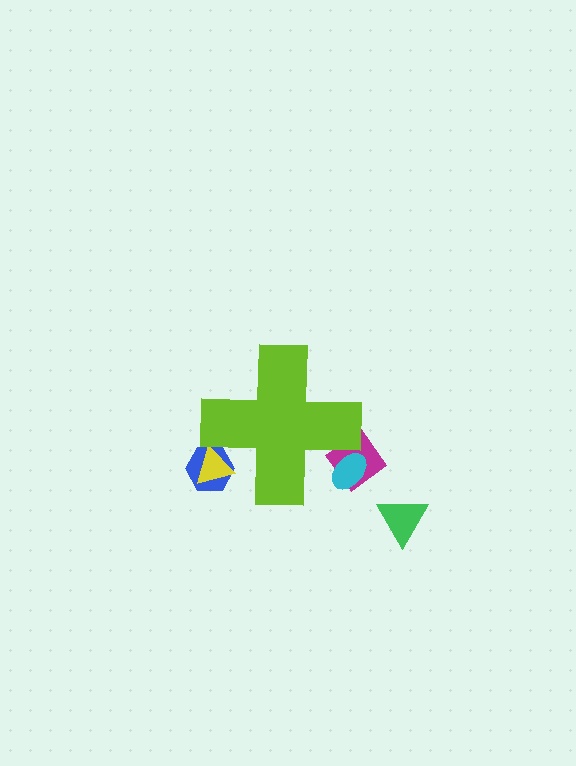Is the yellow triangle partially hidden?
Yes, the yellow triangle is partially hidden behind the lime cross.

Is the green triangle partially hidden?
No, the green triangle is fully visible.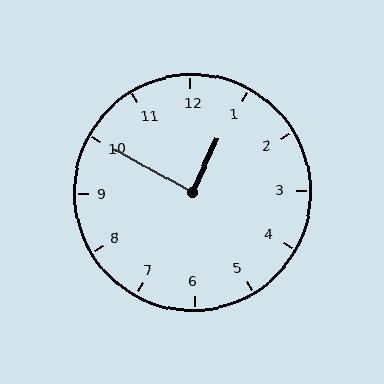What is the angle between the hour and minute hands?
Approximately 85 degrees.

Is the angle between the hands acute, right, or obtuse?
It is right.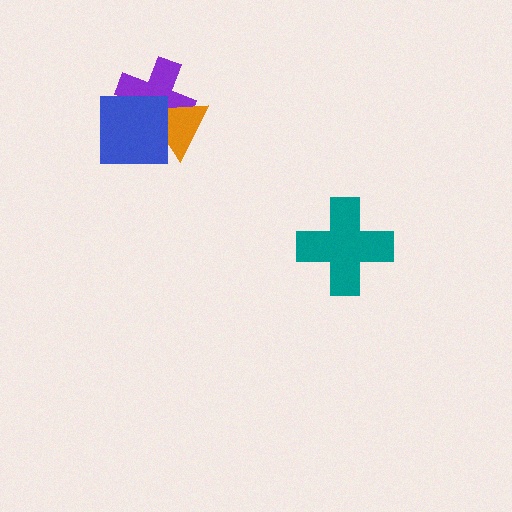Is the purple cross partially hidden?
Yes, it is partially covered by another shape.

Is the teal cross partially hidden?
No, no other shape covers it.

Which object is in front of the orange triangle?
The blue square is in front of the orange triangle.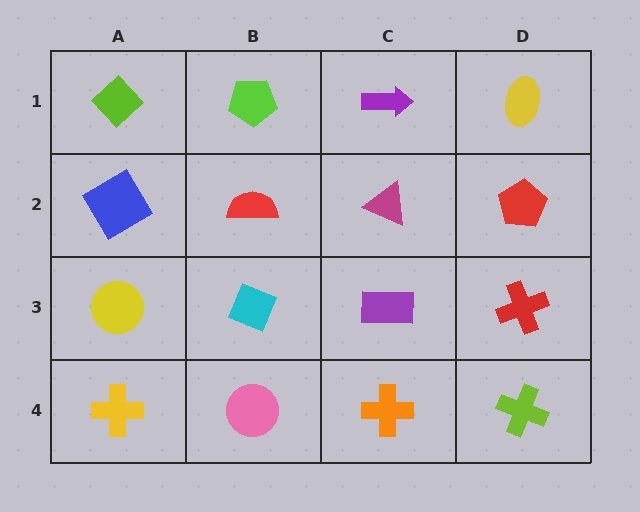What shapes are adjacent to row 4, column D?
A red cross (row 3, column D), an orange cross (row 4, column C).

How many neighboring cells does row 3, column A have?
3.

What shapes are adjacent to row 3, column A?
A blue diamond (row 2, column A), a yellow cross (row 4, column A), a cyan diamond (row 3, column B).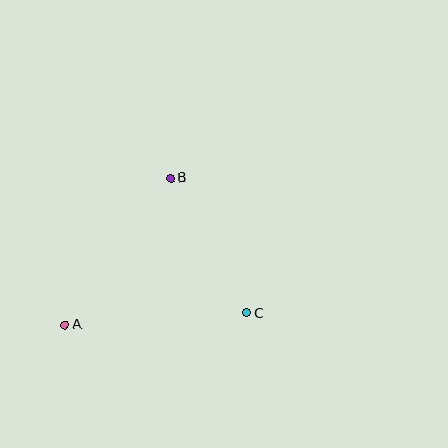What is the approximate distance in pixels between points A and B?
The distance between A and B is approximately 181 pixels.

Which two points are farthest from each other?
Points A and C are farthest from each other.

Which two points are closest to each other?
Points B and C are closest to each other.